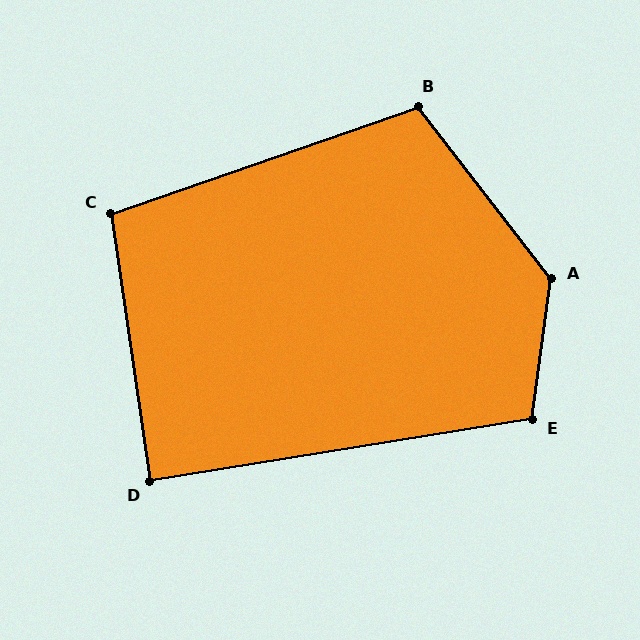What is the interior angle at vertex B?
Approximately 109 degrees (obtuse).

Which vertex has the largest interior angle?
A, at approximately 135 degrees.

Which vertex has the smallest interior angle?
D, at approximately 89 degrees.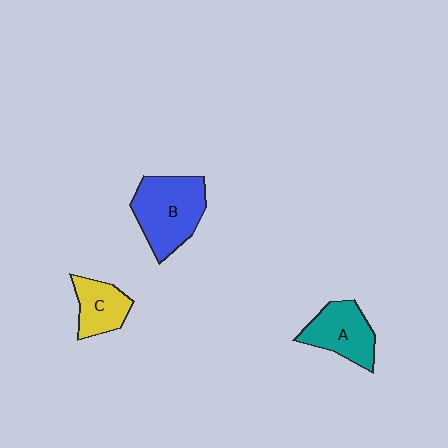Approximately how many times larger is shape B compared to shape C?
Approximately 1.7 times.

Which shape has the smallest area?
Shape C (yellow).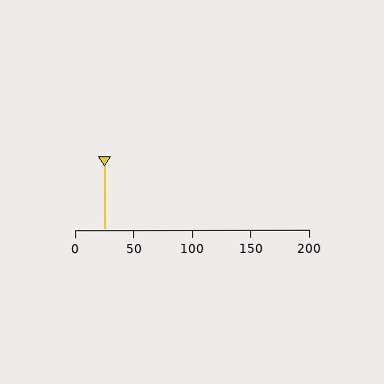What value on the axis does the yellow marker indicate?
The marker indicates approximately 25.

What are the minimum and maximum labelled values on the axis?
The axis runs from 0 to 200.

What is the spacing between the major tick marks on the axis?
The major ticks are spaced 50 apart.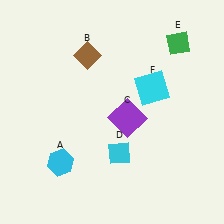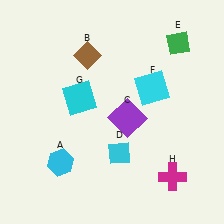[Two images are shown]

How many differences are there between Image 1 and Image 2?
There are 2 differences between the two images.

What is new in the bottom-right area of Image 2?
A magenta cross (H) was added in the bottom-right area of Image 2.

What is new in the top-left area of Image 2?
A cyan square (G) was added in the top-left area of Image 2.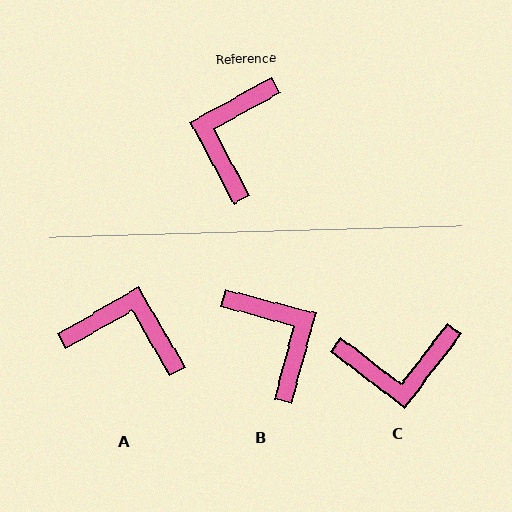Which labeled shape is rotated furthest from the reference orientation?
B, about 134 degrees away.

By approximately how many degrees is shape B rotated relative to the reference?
Approximately 134 degrees clockwise.